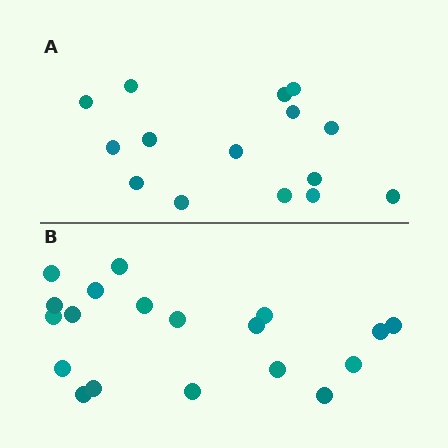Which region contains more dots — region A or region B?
Region B (the bottom region) has more dots.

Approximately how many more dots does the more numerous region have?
Region B has about 4 more dots than region A.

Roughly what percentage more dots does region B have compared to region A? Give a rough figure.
About 25% more.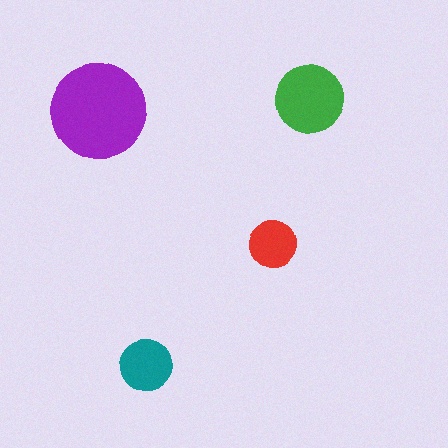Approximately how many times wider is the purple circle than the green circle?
About 1.5 times wider.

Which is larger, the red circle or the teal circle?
The teal one.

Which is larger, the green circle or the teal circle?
The green one.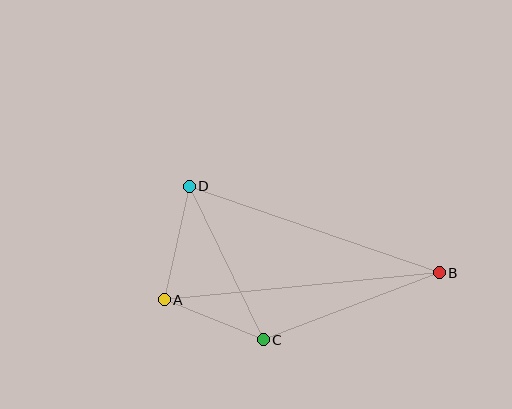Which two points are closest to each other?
Points A and C are closest to each other.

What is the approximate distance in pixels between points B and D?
The distance between B and D is approximately 265 pixels.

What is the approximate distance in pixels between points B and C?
The distance between B and C is approximately 189 pixels.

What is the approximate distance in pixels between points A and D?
The distance between A and D is approximately 117 pixels.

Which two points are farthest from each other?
Points A and B are farthest from each other.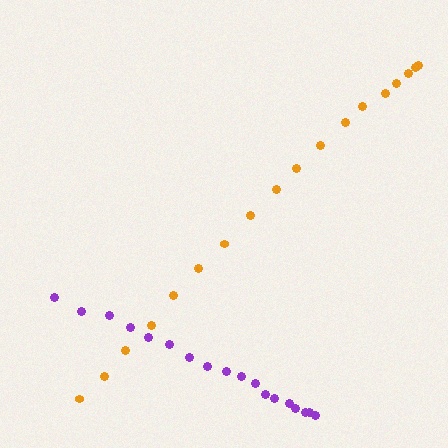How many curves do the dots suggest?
There are 2 distinct paths.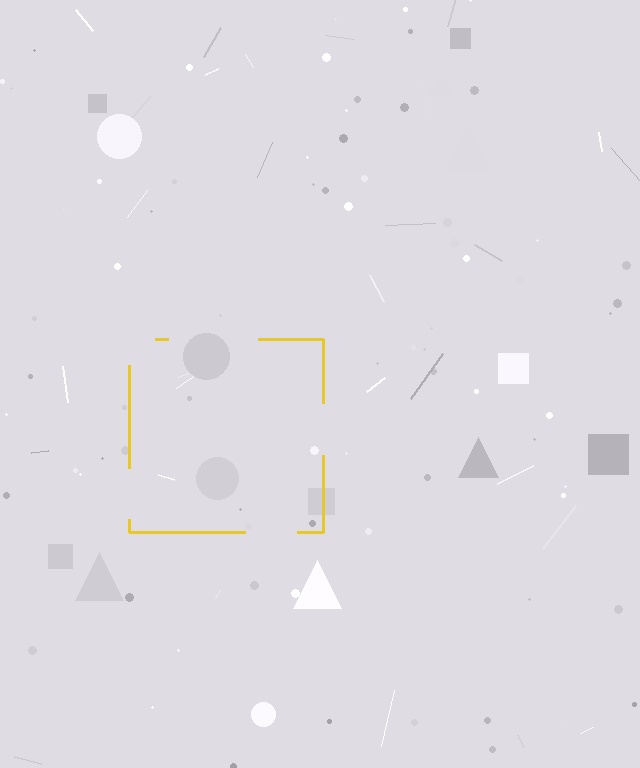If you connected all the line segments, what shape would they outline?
They would outline a square.